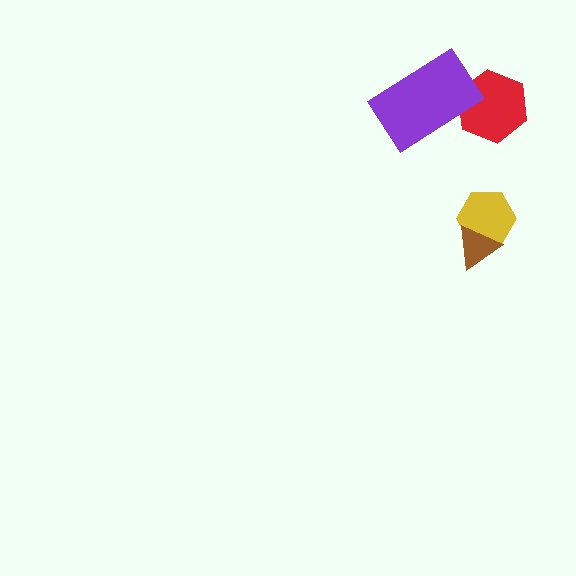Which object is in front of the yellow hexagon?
The brown triangle is in front of the yellow hexagon.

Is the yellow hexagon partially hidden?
Yes, it is partially covered by another shape.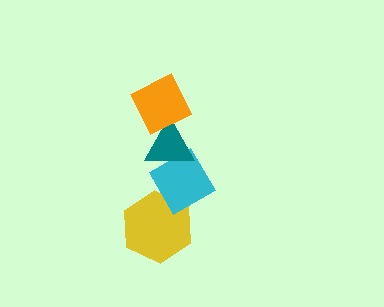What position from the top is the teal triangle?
The teal triangle is 2nd from the top.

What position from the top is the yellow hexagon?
The yellow hexagon is 4th from the top.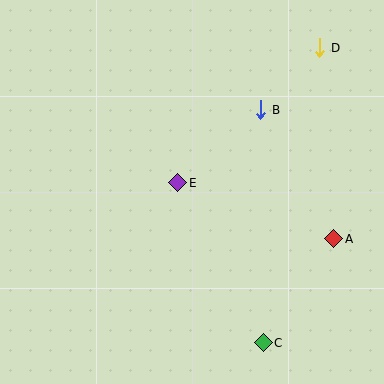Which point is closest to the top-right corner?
Point D is closest to the top-right corner.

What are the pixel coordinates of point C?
Point C is at (263, 343).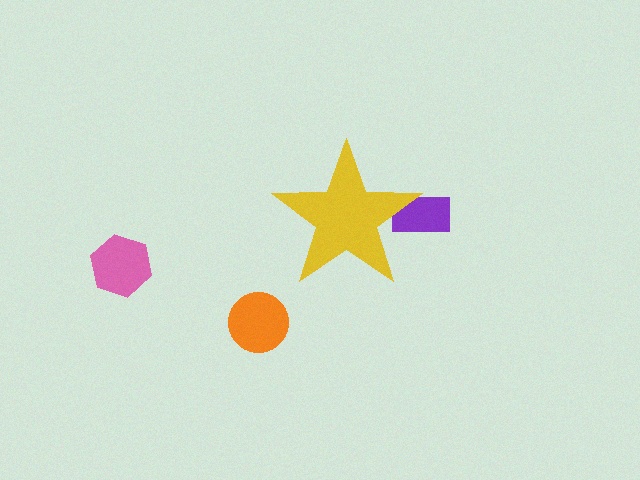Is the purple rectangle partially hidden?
Yes, the purple rectangle is partially hidden behind the yellow star.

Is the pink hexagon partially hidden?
No, the pink hexagon is fully visible.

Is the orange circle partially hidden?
No, the orange circle is fully visible.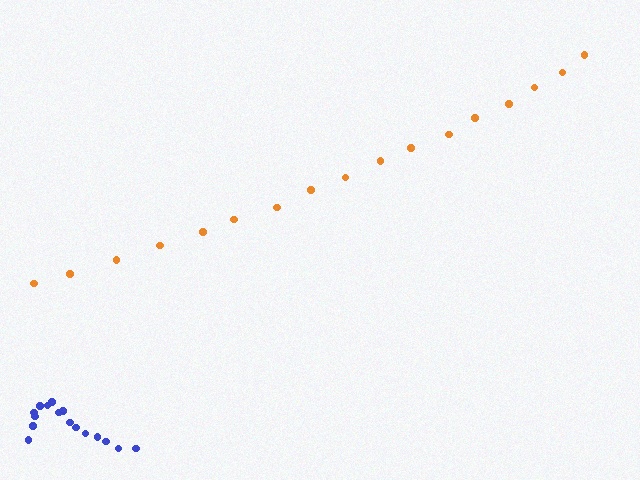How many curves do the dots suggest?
There are 2 distinct paths.